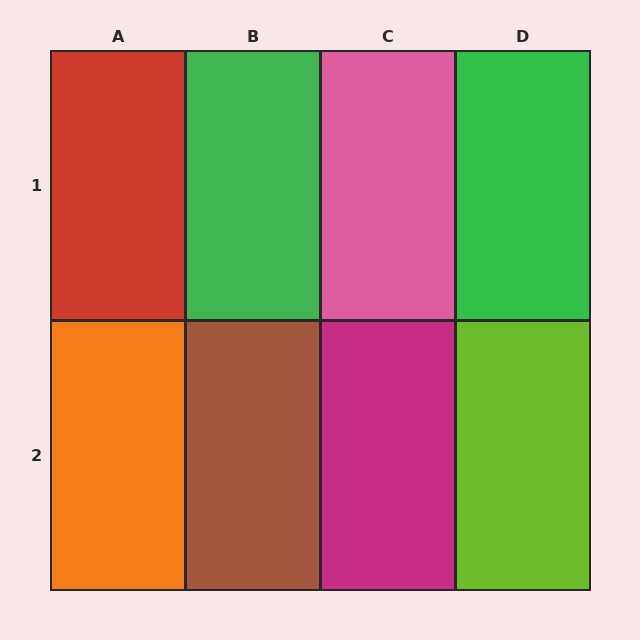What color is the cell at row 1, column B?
Green.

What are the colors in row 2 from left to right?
Orange, brown, magenta, lime.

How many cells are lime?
1 cell is lime.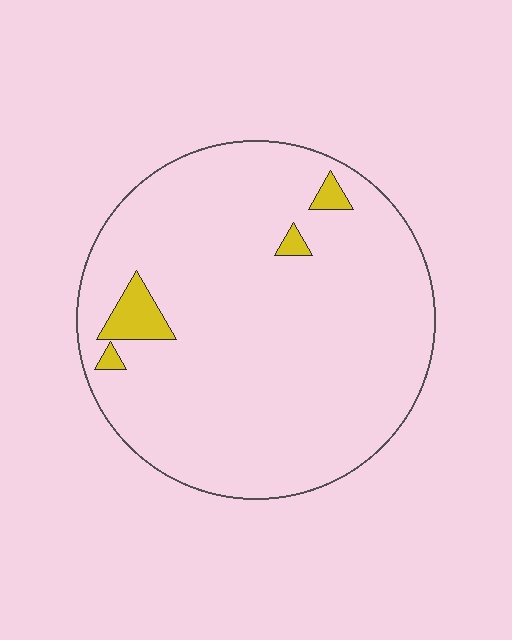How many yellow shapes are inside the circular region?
4.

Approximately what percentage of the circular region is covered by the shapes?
Approximately 5%.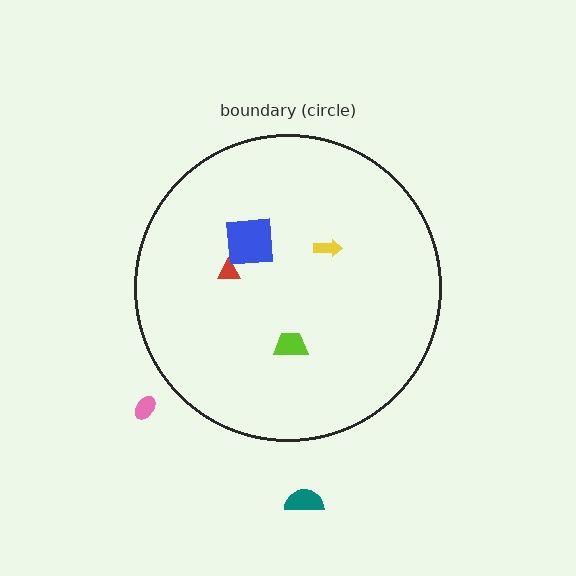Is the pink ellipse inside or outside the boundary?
Outside.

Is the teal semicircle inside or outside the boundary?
Outside.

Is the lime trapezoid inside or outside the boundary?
Inside.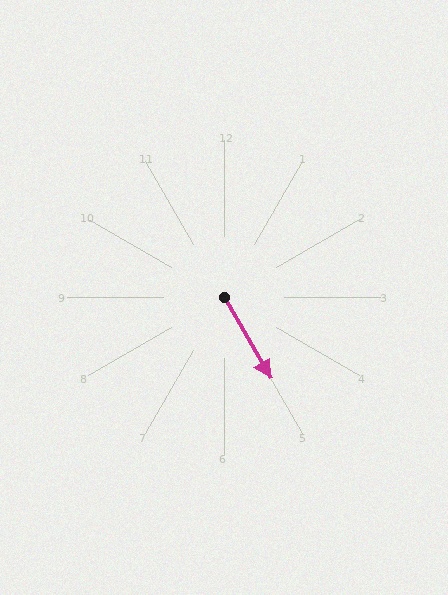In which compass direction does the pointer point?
Southeast.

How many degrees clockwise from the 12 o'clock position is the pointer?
Approximately 150 degrees.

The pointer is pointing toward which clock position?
Roughly 5 o'clock.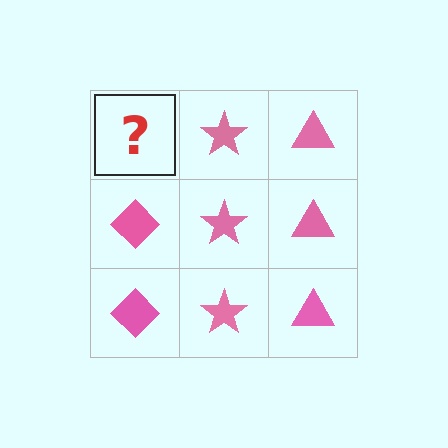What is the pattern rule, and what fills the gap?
The rule is that each column has a consistent shape. The gap should be filled with a pink diamond.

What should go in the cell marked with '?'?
The missing cell should contain a pink diamond.